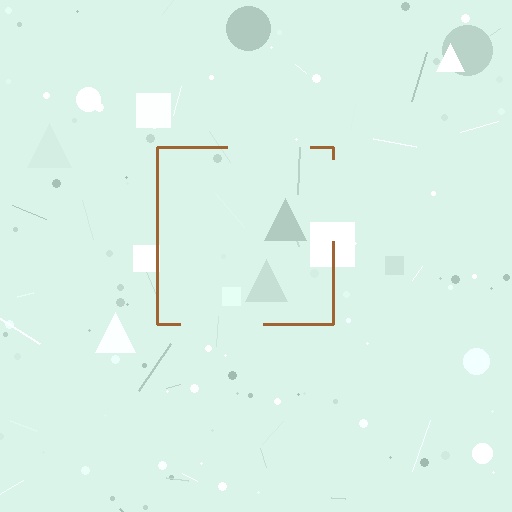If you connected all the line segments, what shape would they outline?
They would outline a square.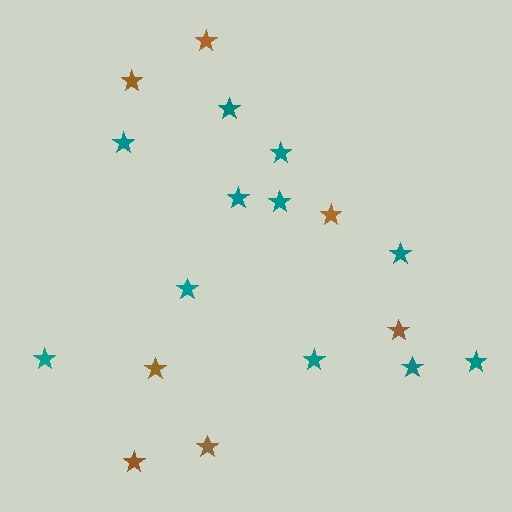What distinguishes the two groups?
There are 2 groups: one group of brown stars (7) and one group of teal stars (11).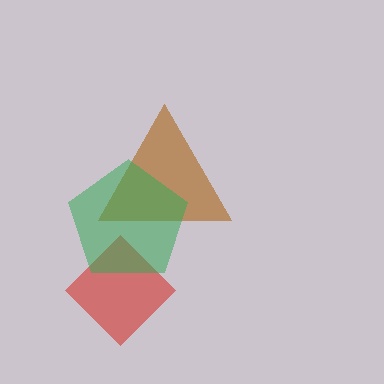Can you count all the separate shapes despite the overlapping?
Yes, there are 3 separate shapes.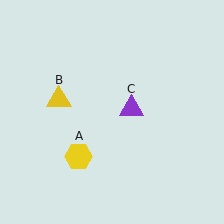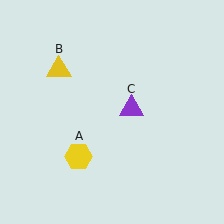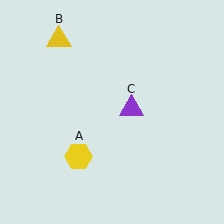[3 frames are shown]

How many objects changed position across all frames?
1 object changed position: yellow triangle (object B).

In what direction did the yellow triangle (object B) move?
The yellow triangle (object B) moved up.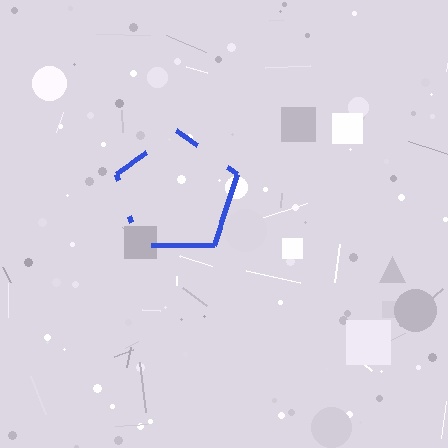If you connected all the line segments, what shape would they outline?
They would outline a pentagon.